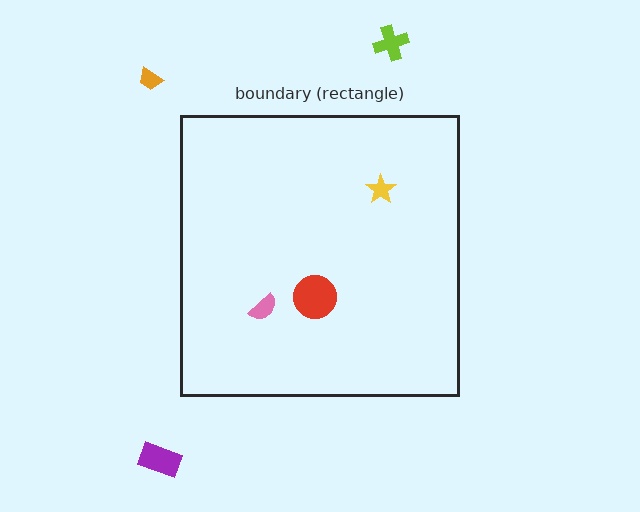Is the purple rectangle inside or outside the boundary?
Outside.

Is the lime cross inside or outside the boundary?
Outside.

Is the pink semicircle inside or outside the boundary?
Inside.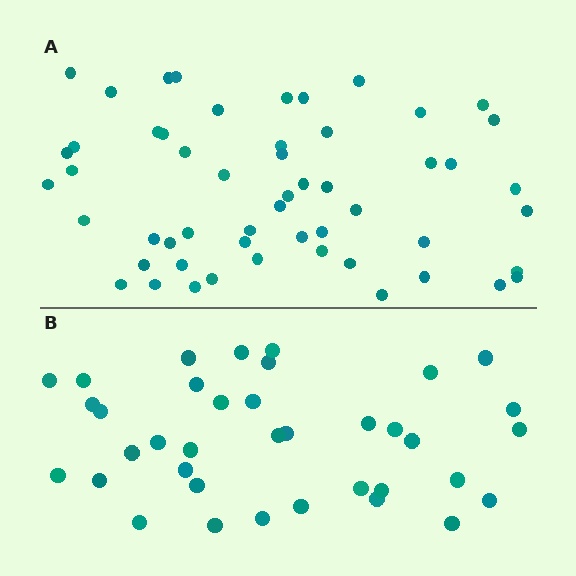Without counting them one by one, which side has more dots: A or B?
Region A (the top region) has more dots.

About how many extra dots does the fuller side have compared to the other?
Region A has approximately 15 more dots than region B.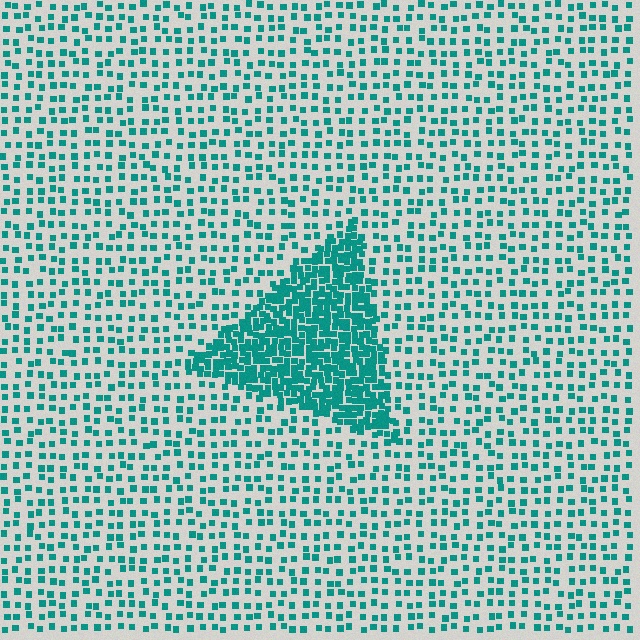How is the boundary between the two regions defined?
The boundary is defined by a change in element density (approximately 3.0x ratio). All elements are the same color, size, and shape.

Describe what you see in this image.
The image contains small teal elements arranged at two different densities. A triangle-shaped region is visible where the elements are more densely packed than the surrounding area.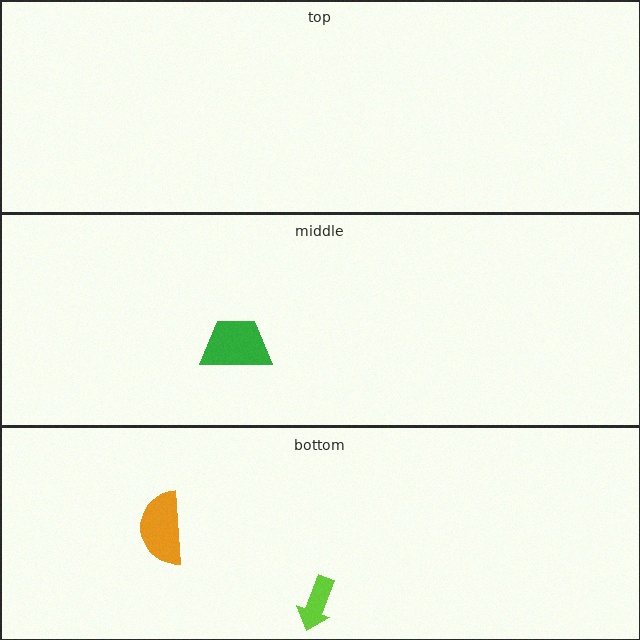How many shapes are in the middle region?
1.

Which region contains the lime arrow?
The bottom region.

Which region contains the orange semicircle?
The bottom region.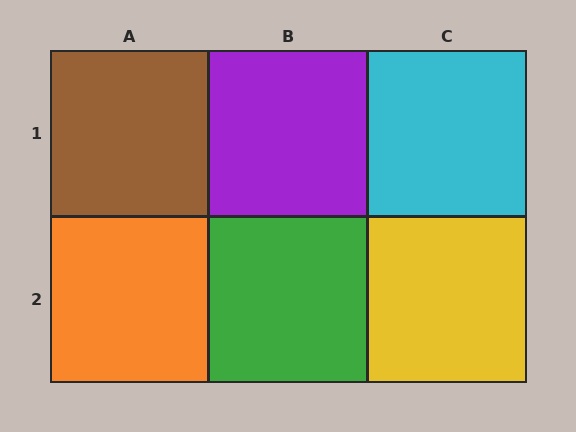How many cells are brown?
1 cell is brown.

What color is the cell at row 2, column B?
Green.